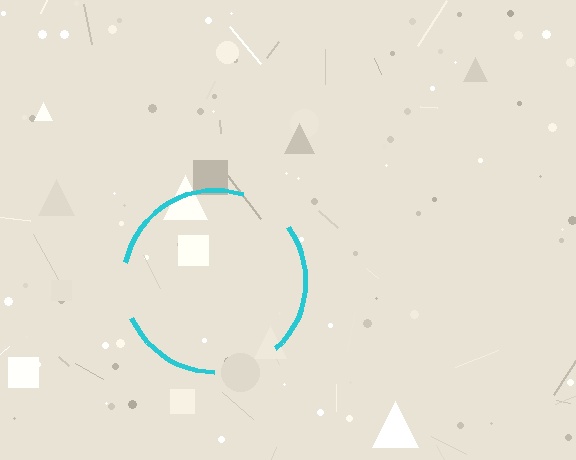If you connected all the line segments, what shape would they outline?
They would outline a circle.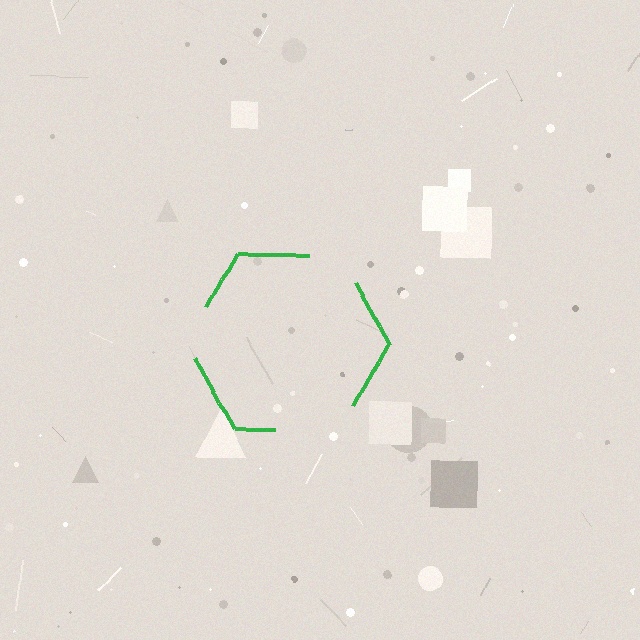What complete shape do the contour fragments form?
The contour fragments form a hexagon.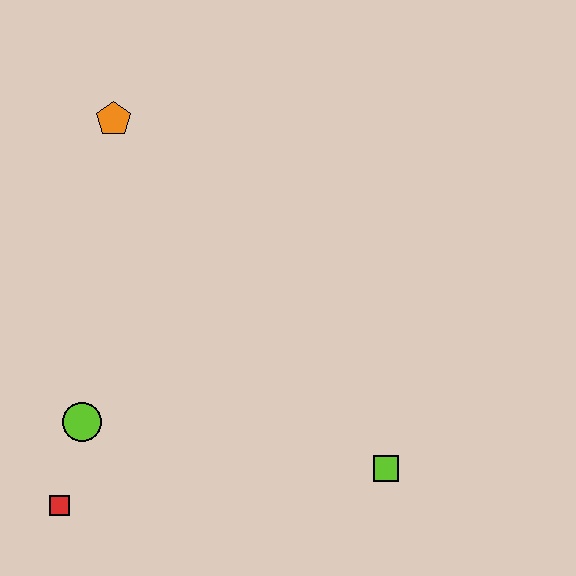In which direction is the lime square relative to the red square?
The lime square is to the right of the red square.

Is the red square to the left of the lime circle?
Yes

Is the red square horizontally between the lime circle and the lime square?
No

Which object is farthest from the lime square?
The orange pentagon is farthest from the lime square.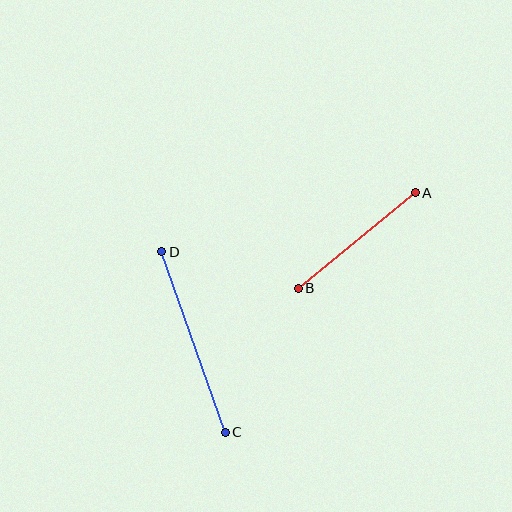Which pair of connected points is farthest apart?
Points C and D are farthest apart.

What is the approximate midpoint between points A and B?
The midpoint is at approximately (357, 241) pixels.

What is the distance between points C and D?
The distance is approximately 191 pixels.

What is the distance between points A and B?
The distance is approximately 151 pixels.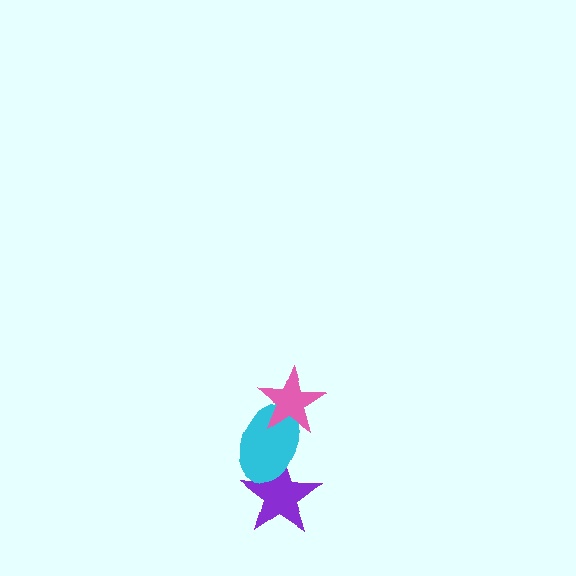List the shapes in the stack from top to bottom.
From top to bottom: the pink star, the cyan ellipse, the purple star.